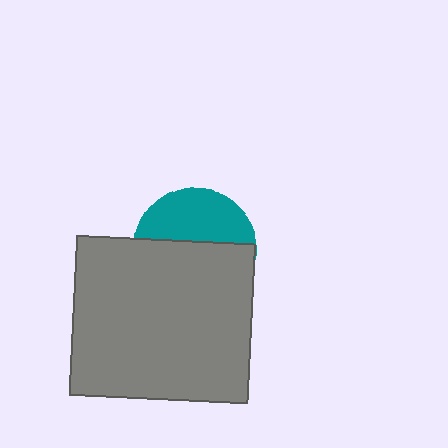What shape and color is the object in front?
The object in front is a gray rectangle.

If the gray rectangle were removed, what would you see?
You would see the complete teal circle.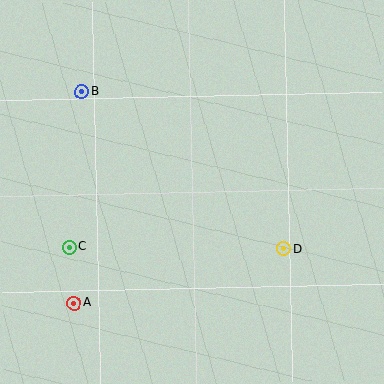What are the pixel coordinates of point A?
Point A is at (74, 303).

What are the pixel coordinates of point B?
Point B is at (81, 91).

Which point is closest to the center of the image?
Point D at (284, 249) is closest to the center.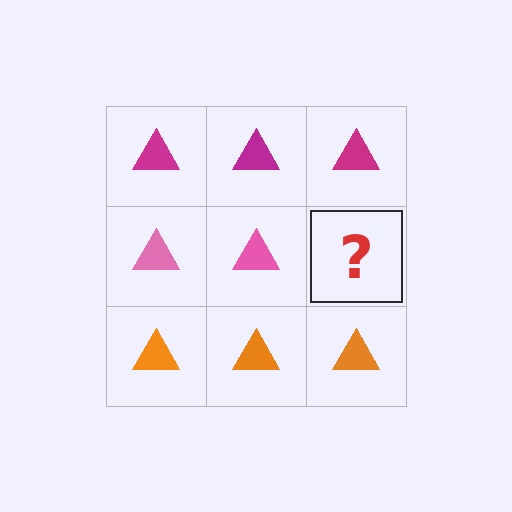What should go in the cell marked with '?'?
The missing cell should contain a pink triangle.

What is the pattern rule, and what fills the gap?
The rule is that each row has a consistent color. The gap should be filled with a pink triangle.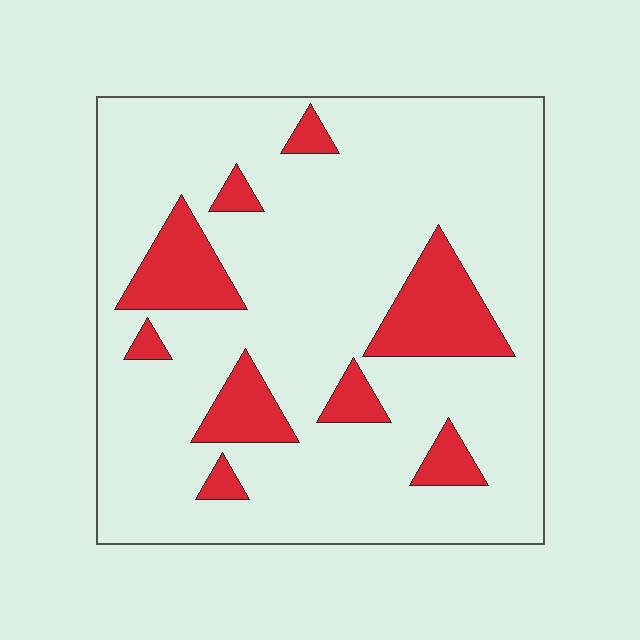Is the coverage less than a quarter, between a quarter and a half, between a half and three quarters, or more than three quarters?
Less than a quarter.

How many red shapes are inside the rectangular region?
9.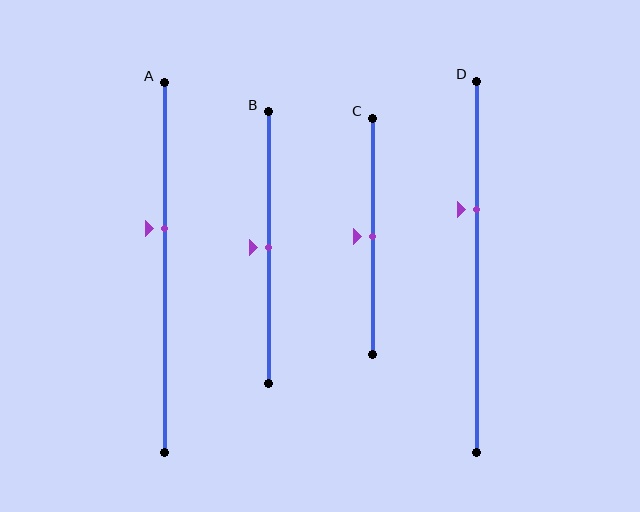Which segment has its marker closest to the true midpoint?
Segment B has its marker closest to the true midpoint.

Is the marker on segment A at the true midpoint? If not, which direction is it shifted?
No, the marker on segment A is shifted upward by about 11% of the segment length.